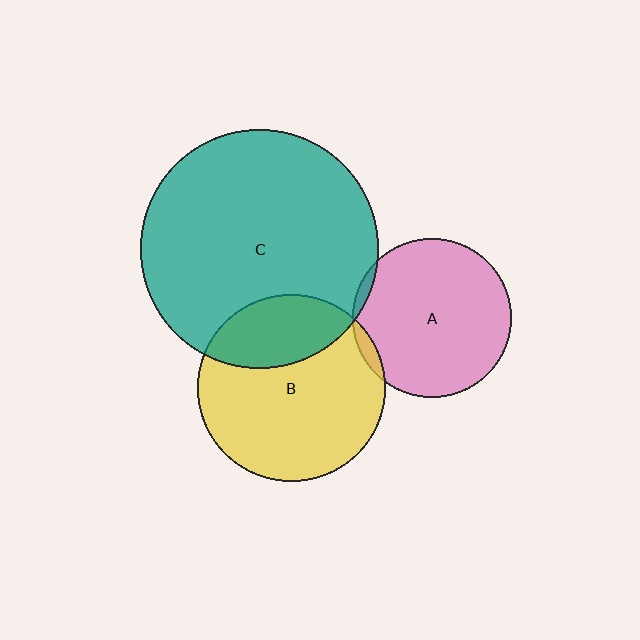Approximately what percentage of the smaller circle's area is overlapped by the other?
Approximately 5%.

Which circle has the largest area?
Circle C (teal).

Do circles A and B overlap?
Yes.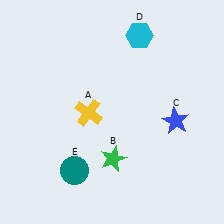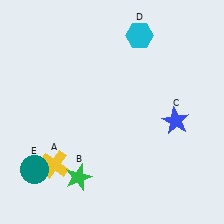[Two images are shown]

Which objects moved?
The objects that moved are: the yellow cross (A), the green star (B), the teal circle (E).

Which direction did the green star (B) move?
The green star (B) moved left.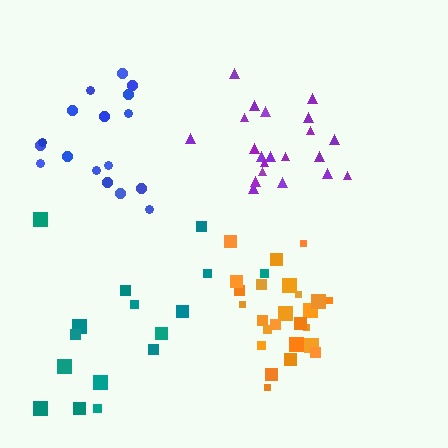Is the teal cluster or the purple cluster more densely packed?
Purple.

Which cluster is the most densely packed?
Purple.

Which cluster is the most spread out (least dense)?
Teal.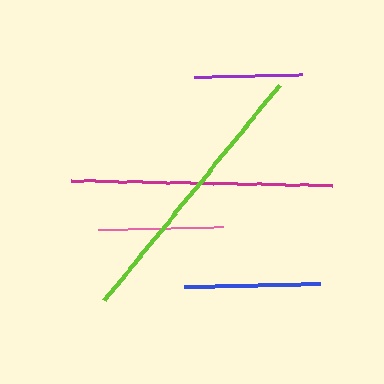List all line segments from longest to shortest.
From longest to shortest: lime, magenta, blue, pink, purple.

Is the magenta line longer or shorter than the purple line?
The magenta line is longer than the purple line.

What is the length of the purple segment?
The purple segment is approximately 108 pixels long.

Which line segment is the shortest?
The purple line is the shortest at approximately 108 pixels.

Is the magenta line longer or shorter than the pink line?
The magenta line is longer than the pink line.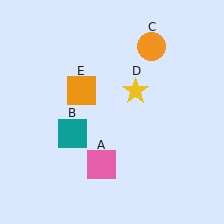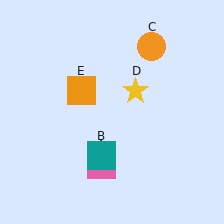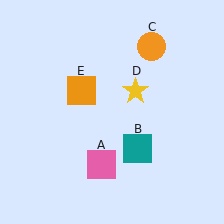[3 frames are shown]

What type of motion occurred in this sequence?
The teal square (object B) rotated counterclockwise around the center of the scene.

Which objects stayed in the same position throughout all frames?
Pink square (object A) and orange circle (object C) and yellow star (object D) and orange square (object E) remained stationary.